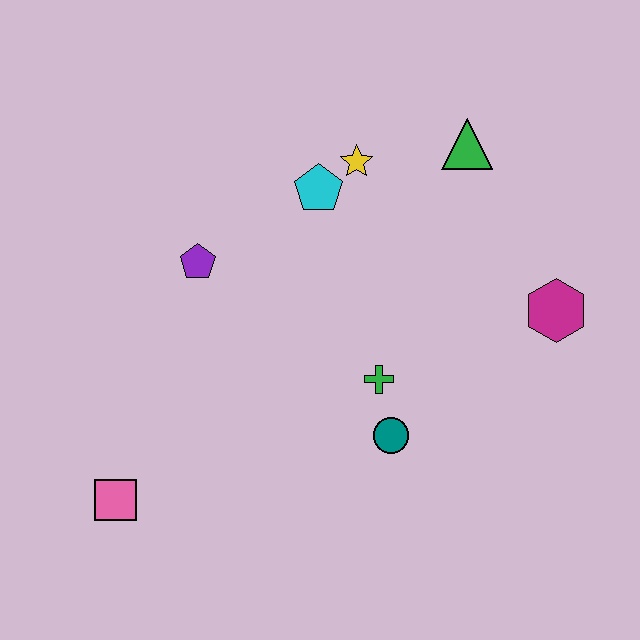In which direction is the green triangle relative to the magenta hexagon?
The green triangle is above the magenta hexagon.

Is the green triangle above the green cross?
Yes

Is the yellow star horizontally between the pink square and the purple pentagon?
No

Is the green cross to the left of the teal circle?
Yes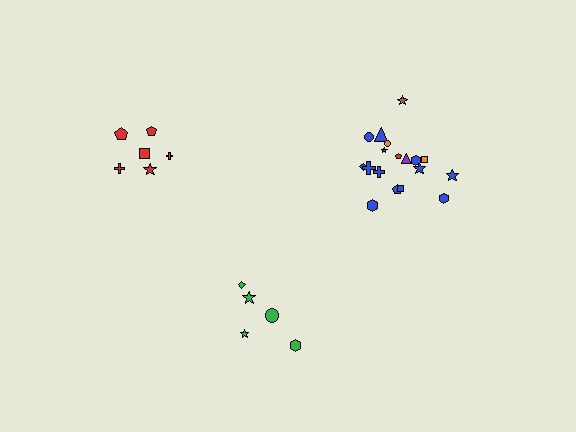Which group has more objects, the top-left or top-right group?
The top-right group.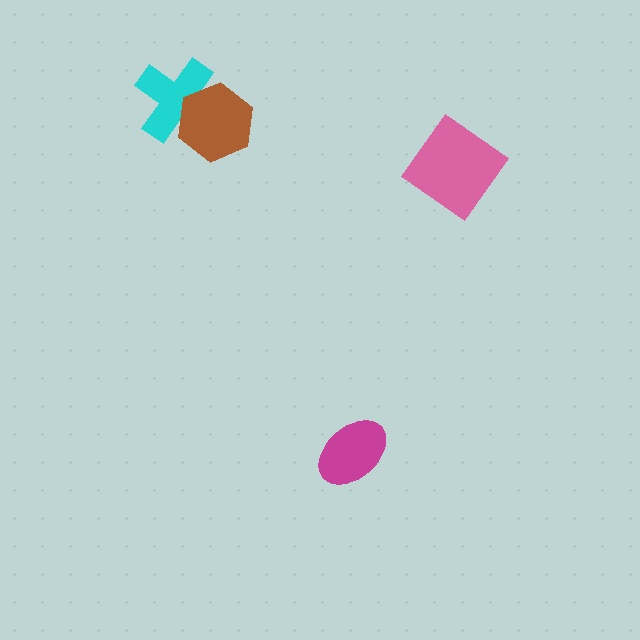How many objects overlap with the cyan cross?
1 object overlaps with the cyan cross.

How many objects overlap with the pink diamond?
0 objects overlap with the pink diamond.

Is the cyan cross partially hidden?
Yes, it is partially covered by another shape.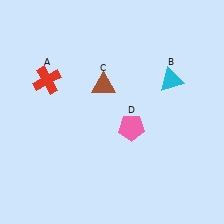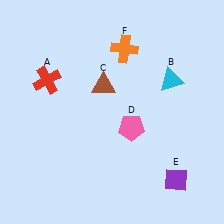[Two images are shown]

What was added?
A purple diamond (E), an orange cross (F) were added in Image 2.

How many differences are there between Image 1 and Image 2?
There are 2 differences between the two images.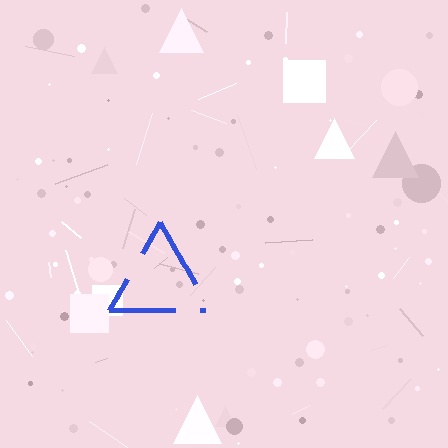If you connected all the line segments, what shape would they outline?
They would outline a triangle.